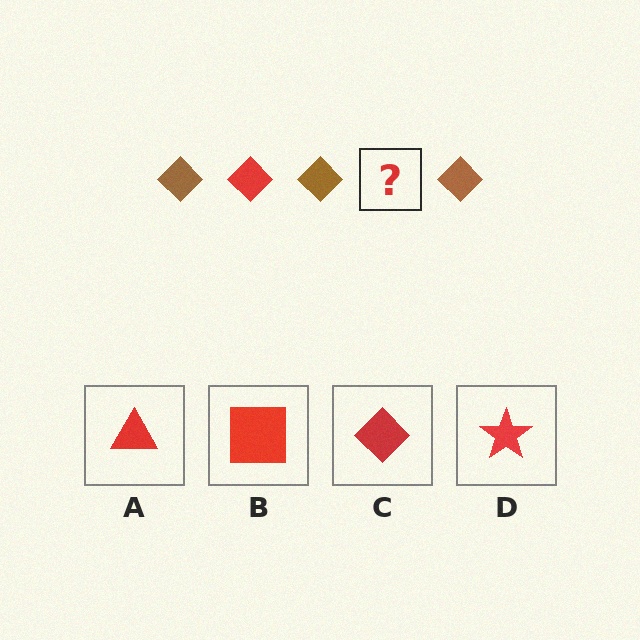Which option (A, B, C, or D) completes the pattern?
C.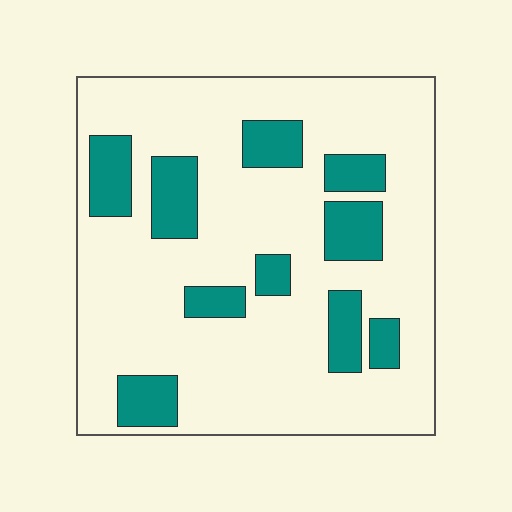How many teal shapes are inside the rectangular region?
10.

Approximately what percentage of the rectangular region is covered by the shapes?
Approximately 20%.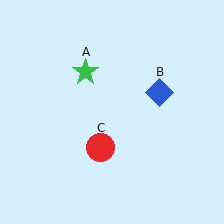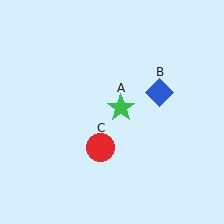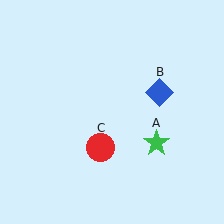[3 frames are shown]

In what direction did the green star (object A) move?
The green star (object A) moved down and to the right.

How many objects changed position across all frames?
1 object changed position: green star (object A).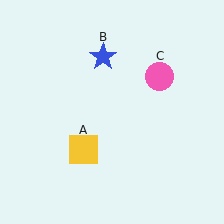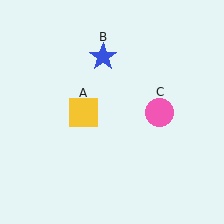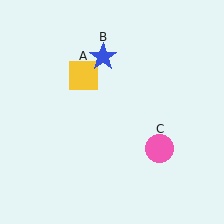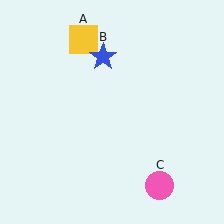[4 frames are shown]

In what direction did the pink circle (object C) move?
The pink circle (object C) moved down.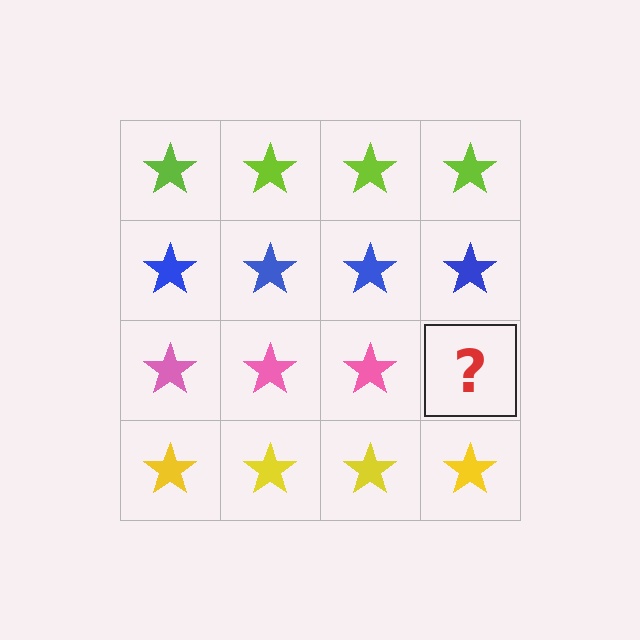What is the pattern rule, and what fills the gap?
The rule is that each row has a consistent color. The gap should be filled with a pink star.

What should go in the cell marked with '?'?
The missing cell should contain a pink star.